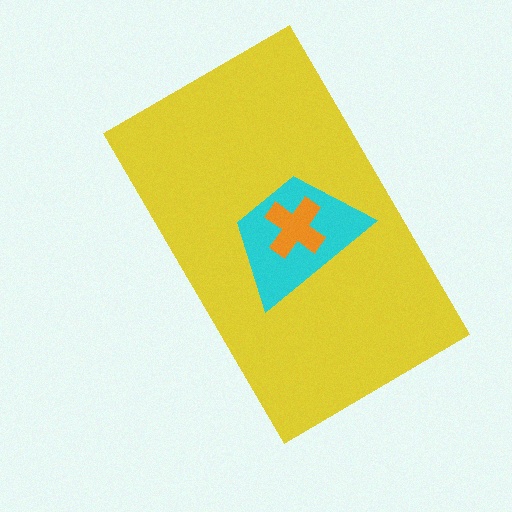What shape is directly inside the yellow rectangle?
The cyan trapezoid.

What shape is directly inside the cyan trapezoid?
The orange cross.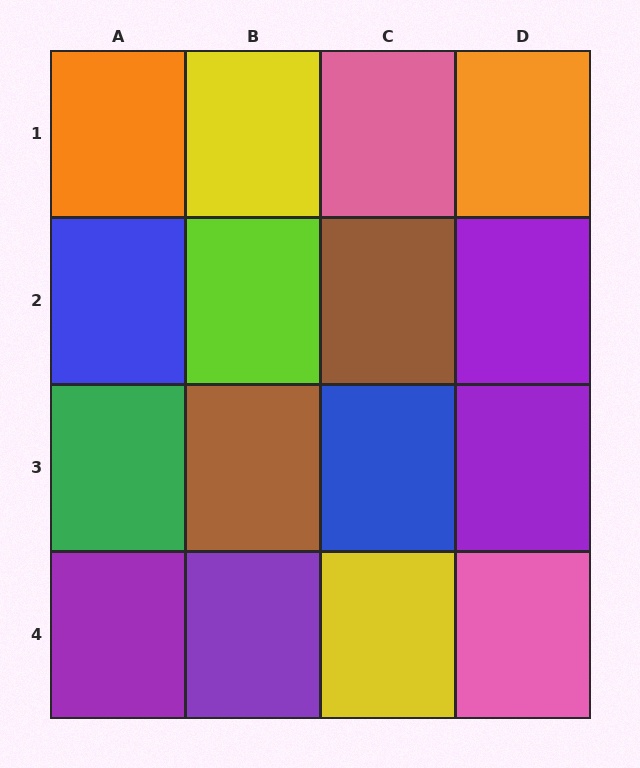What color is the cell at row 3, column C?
Blue.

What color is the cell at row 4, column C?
Yellow.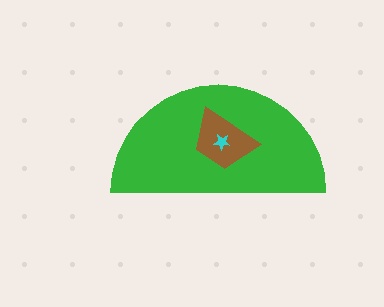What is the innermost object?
The cyan star.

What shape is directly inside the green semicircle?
The brown trapezoid.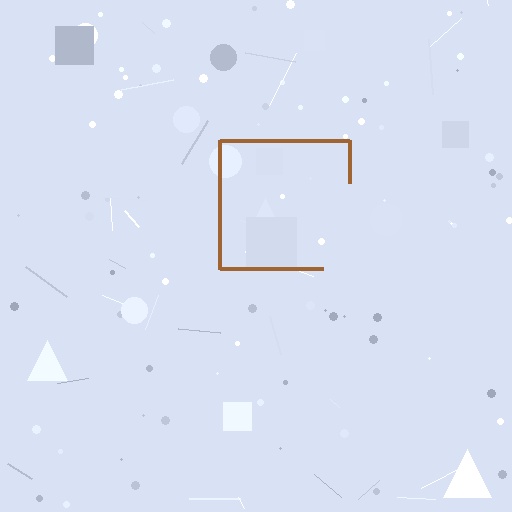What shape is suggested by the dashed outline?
The dashed outline suggests a square.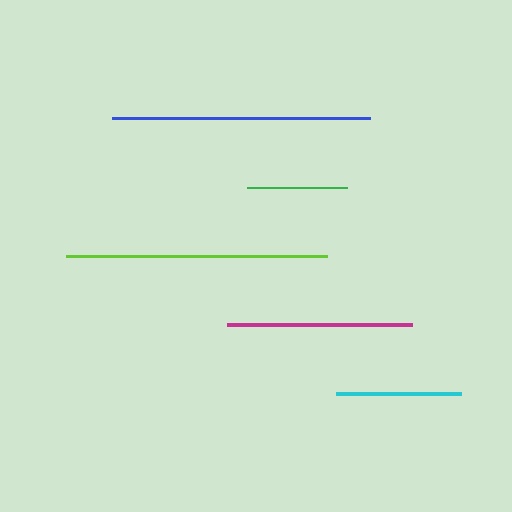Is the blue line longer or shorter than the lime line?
The lime line is longer than the blue line.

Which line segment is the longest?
The lime line is the longest at approximately 260 pixels.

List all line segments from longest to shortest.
From longest to shortest: lime, blue, magenta, cyan, green.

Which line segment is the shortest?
The green line is the shortest at approximately 100 pixels.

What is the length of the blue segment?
The blue segment is approximately 258 pixels long.